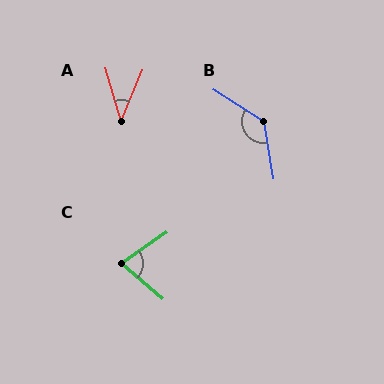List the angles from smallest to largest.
A (39°), C (75°), B (132°).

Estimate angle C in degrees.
Approximately 75 degrees.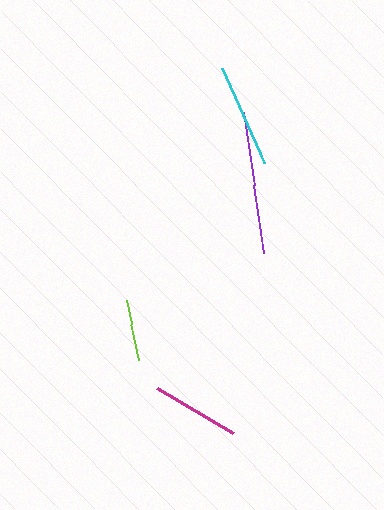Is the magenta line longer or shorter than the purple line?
The purple line is longer than the magenta line.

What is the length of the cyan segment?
The cyan segment is approximately 103 pixels long.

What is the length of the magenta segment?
The magenta segment is approximately 89 pixels long.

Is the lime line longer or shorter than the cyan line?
The cyan line is longer than the lime line.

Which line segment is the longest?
The purple line is the longest at approximately 141 pixels.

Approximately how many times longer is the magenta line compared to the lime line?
The magenta line is approximately 1.4 times the length of the lime line.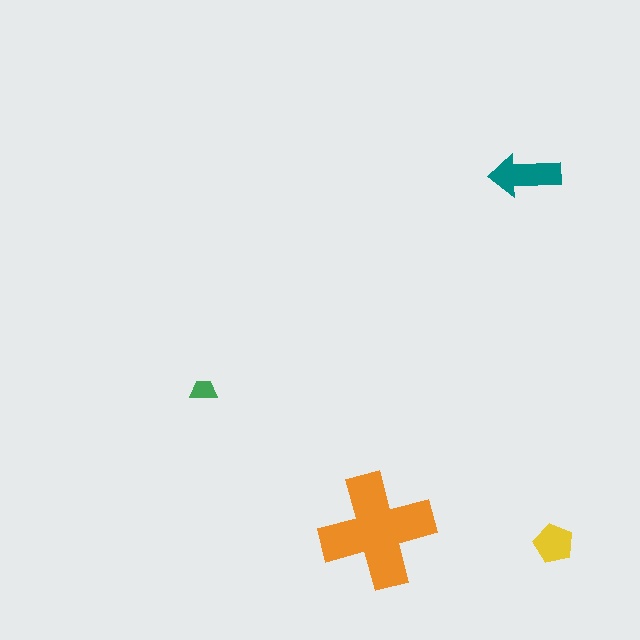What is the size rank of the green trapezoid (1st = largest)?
4th.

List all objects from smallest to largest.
The green trapezoid, the yellow pentagon, the teal arrow, the orange cross.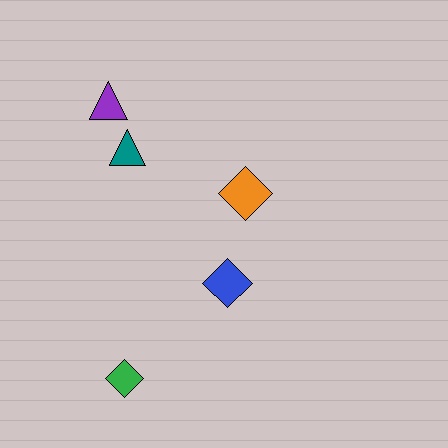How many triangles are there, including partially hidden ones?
There are 2 triangles.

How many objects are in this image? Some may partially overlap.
There are 5 objects.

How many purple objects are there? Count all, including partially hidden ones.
There is 1 purple object.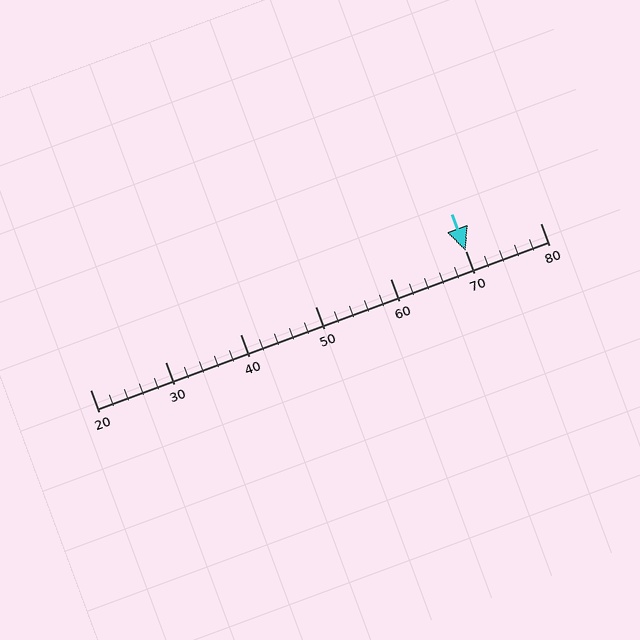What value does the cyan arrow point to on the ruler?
The cyan arrow points to approximately 70.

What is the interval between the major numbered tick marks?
The major tick marks are spaced 10 units apart.